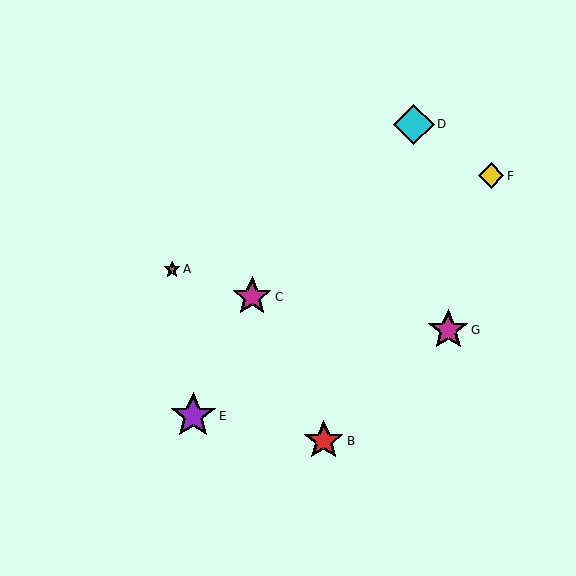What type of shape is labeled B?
Shape B is a red star.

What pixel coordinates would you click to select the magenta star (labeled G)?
Click at (448, 330) to select the magenta star G.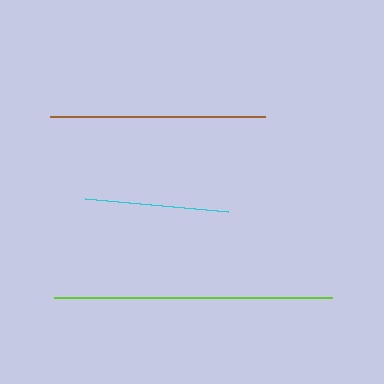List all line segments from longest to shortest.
From longest to shortest: lime, brown, cyan.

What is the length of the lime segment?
The lime segment is approximately 279 pixels long.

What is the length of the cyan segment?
The cyan segment is approximately 144 pixels long.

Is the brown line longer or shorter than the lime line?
The lime line is longer than the brown line.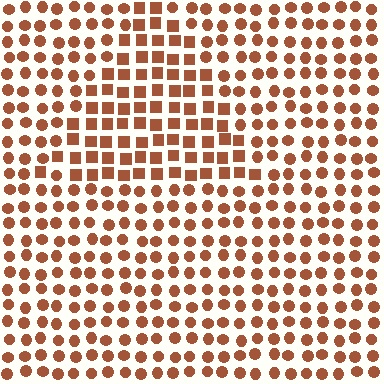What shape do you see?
I see a triangle.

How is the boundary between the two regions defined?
The boundary is defined by a change in element shape: squares inside vs. circles outside. All elements share the same color and spacing.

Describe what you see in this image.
The image is filled with small brown elements arranged in a uniform grid. A triangle-shaped region contains squares, while the surrounding area contains circles. The boundary is defined purely by the change in element shape.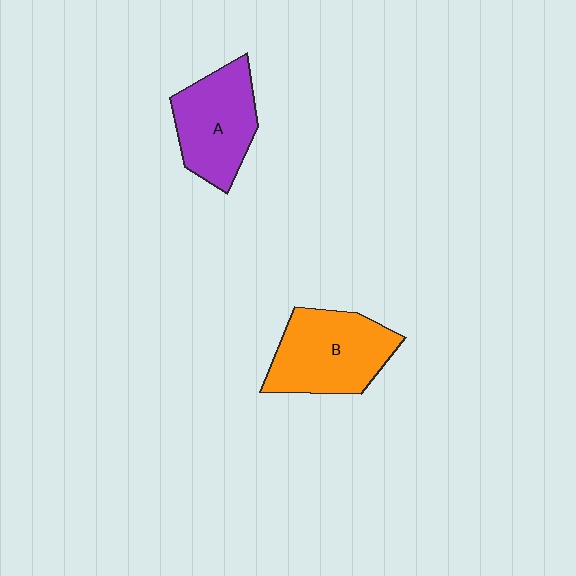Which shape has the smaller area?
Shape A (purple).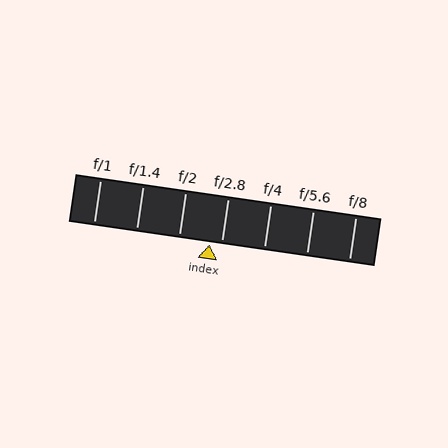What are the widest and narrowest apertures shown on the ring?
The widest aperture shown is f/1 and the narrowest is f/8.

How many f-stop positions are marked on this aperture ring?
There are 7 f-stop positions marked.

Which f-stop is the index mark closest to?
The index mark is closest to f/2.8.